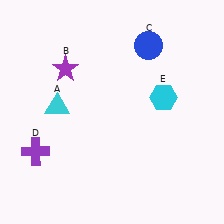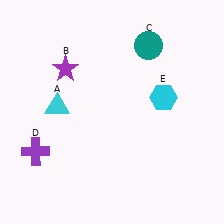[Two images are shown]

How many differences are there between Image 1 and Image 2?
There is 1 difference between the two images.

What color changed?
The circle (C) changed from blue in Image 1 to teal in Image 2.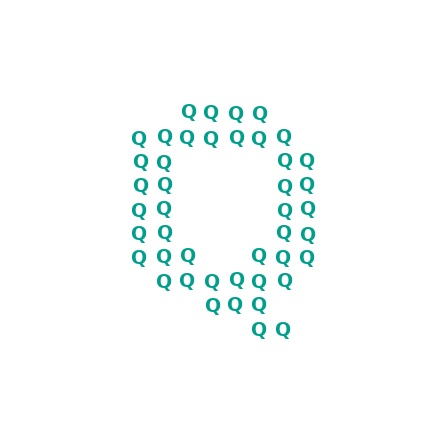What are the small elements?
The small elements are letter Q's.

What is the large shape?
The large shape is the letter Q.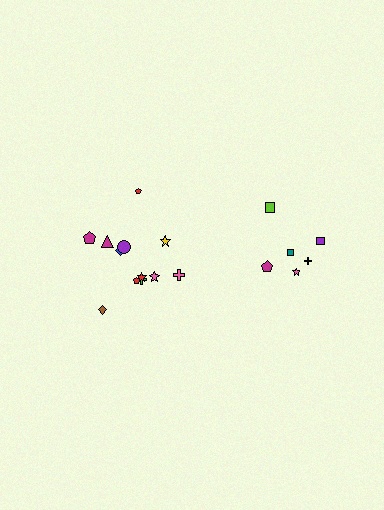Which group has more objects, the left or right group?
The left group.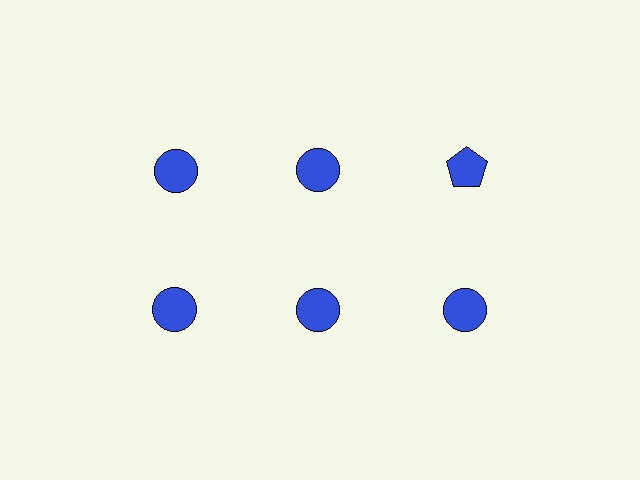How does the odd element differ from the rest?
It has a different shape: pentagon instead of circle.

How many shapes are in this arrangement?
There are 6 shapes arranged in a grid pattern.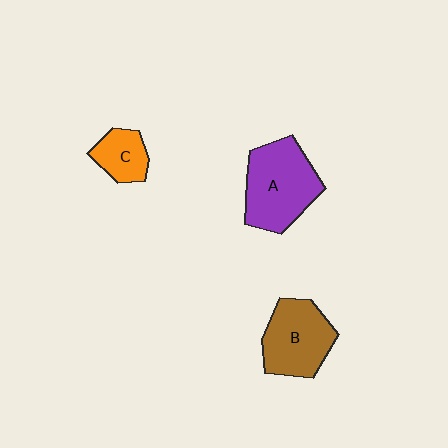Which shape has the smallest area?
Shape C (orange).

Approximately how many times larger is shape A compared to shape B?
Approximately 1.2 times.